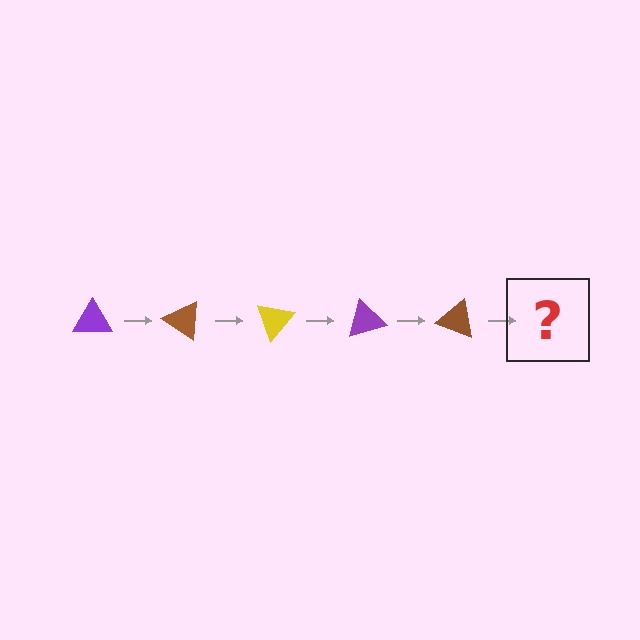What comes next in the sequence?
The next element should be a yellow triangle, rotated 175 degrees from the start.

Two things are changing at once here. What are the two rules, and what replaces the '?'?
The two rules are that it rotates 35 degrees each step and the color cycles through purple, brown, and yellow. The '?' should be a yellow triangle, rotated 175 degrees from the start.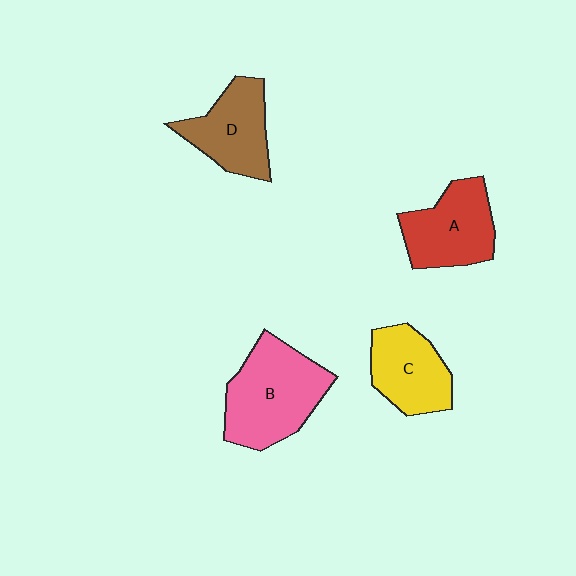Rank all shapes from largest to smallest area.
From largest to smallest: B (pink), A (red), D (brown), C (yellow).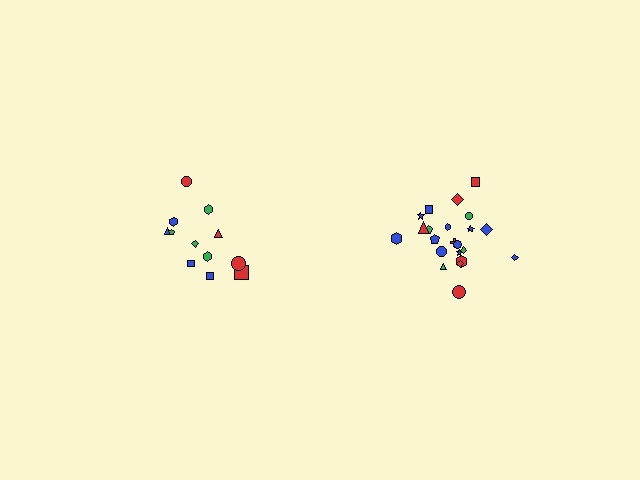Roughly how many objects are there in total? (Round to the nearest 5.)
Roughly 35 objects in total.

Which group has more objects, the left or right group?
The right group.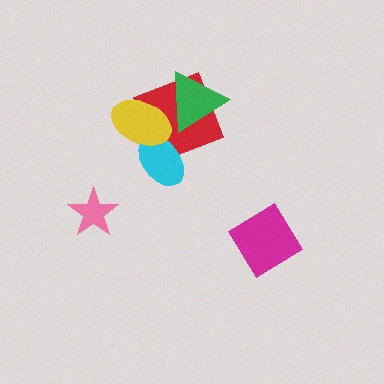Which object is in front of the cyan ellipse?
The yellow ellipse is in front of the cyan ellipse.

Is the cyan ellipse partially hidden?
Yes, it is partially covered by another shape.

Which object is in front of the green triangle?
The yellow ellipse is in front of the green triangle.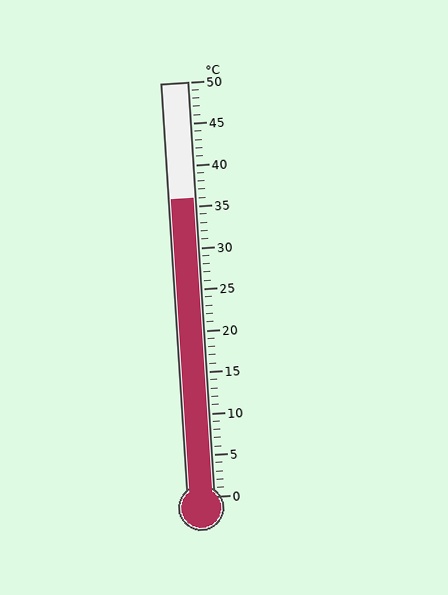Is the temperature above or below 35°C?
The temperature is above 35°C.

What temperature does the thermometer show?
The thermometer shows approximately 36°C.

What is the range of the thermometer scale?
The thermometer scale ranges from 0°C to 50°C.